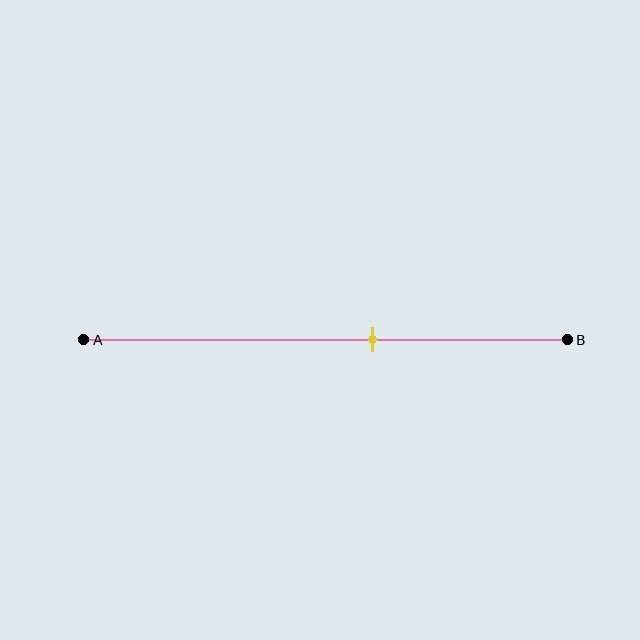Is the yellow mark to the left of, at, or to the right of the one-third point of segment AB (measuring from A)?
The yellow mark is to the right of the one-third point of segment AB.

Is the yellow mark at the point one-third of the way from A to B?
No, the mark is at about 60% from A, not at the 33% one-third point.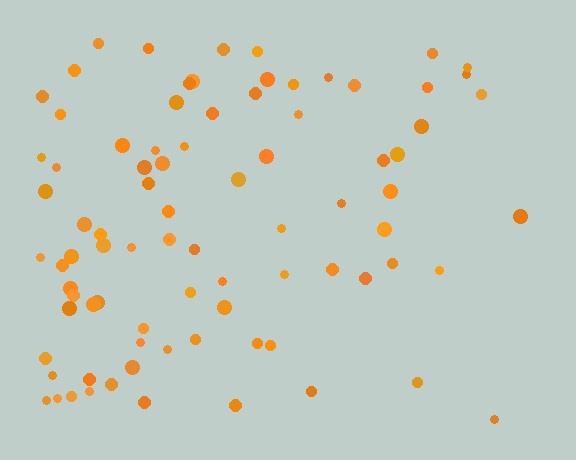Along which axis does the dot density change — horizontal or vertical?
Horizontal.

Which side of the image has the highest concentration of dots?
The left.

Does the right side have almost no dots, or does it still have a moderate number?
Still a moderate number, just noticeably fewer than the left.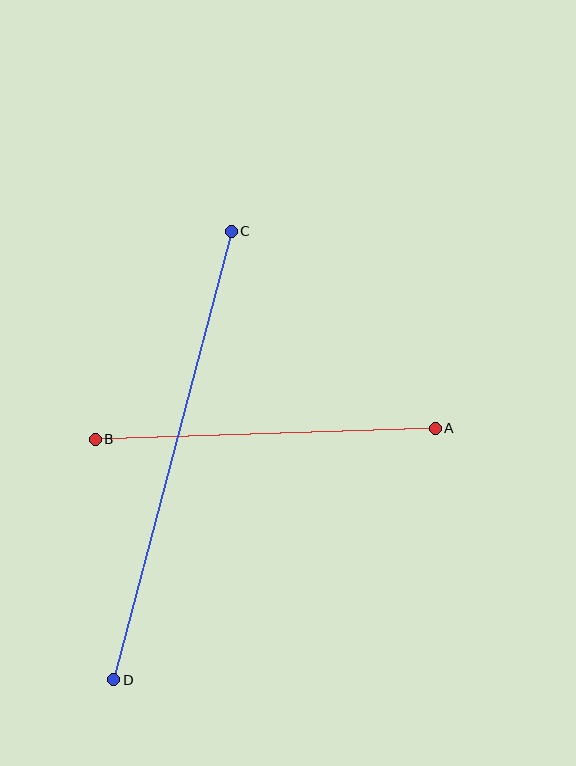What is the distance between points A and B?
The distance is approximately 340 pixels.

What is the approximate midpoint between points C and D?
The midpoint is at approximately (172, 455) pixels.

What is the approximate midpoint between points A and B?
The midpoint is at approximately (265, 434) pixels.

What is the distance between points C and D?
The distance is approximately 463 pixels.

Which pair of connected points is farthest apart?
Points C and D are farthest apart.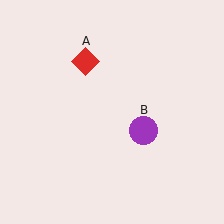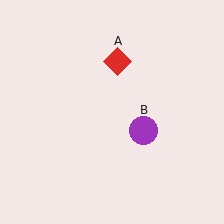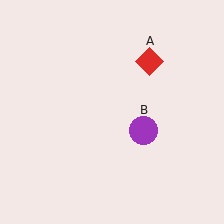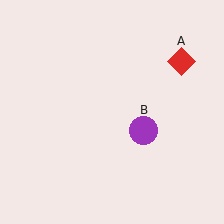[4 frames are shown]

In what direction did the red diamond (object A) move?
The red diamond (object A) moved right.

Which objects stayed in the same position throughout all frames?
Purple circle (object B) remained stationary.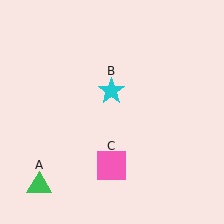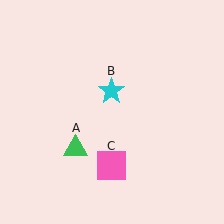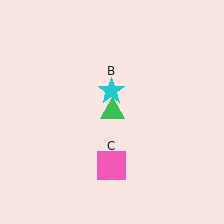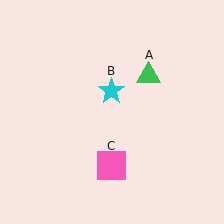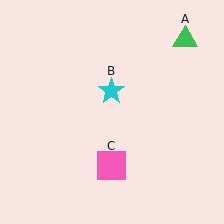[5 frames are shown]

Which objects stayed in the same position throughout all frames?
Cyan star (object B) and pink square (object C) remained stationary.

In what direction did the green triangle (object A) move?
The green triangle (object A) moved up and to the right.